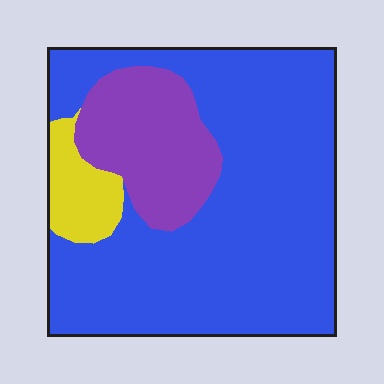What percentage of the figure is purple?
Purple takes up about one fifth (1/5) of the figure.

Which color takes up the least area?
Yellow, at roughly 10%.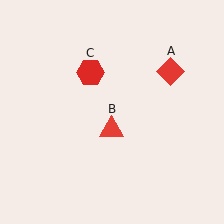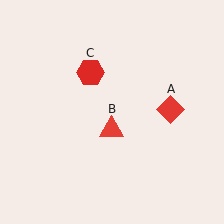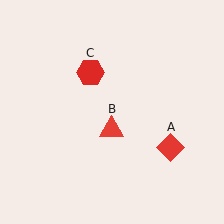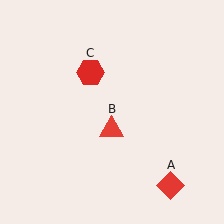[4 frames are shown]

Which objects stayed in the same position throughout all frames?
Red triangle (object B) and red hexagon (object C) remained stationary.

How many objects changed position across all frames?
1 object changed position: red diamond (object A).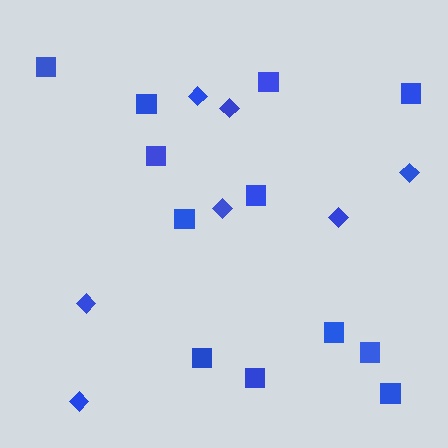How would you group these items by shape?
There are 2 groups: one group of diamonds (7) and one group of squares (12).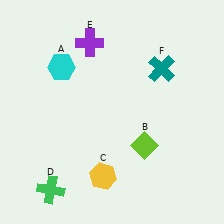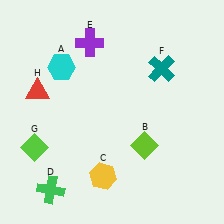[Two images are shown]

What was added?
A lime diamond (G), a red triangle (H) were added in Image 2.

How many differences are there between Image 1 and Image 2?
There are 2 differences between the two images.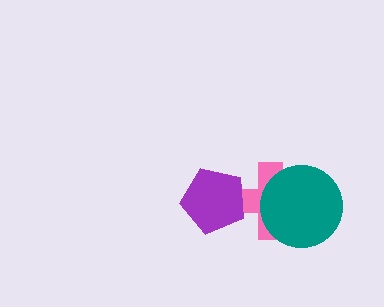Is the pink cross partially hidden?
Yes, it is partially covered by another shape.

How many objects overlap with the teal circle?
1 object overlaps with the teal circle.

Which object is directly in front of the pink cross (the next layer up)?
The teal circle is directly in front of the pink cross.